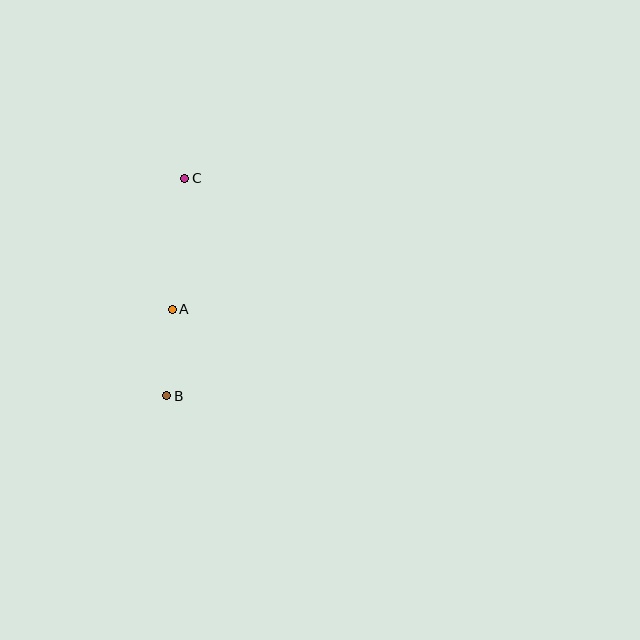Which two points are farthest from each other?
Points B and C are farthest from each other.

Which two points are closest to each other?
Points A and B are closest to each other.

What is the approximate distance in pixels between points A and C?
The distance between A and C is approximately 131 pixels.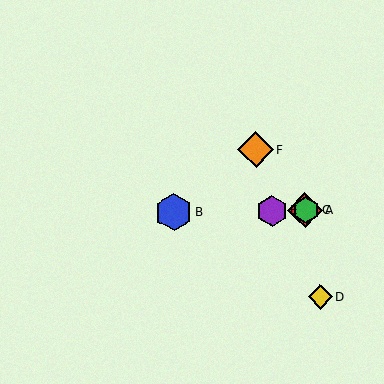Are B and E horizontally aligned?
Yes, both are at y≈212.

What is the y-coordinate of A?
Object A is at y≈210.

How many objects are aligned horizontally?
4 objects (A, B, C, E) are aligned horizontally.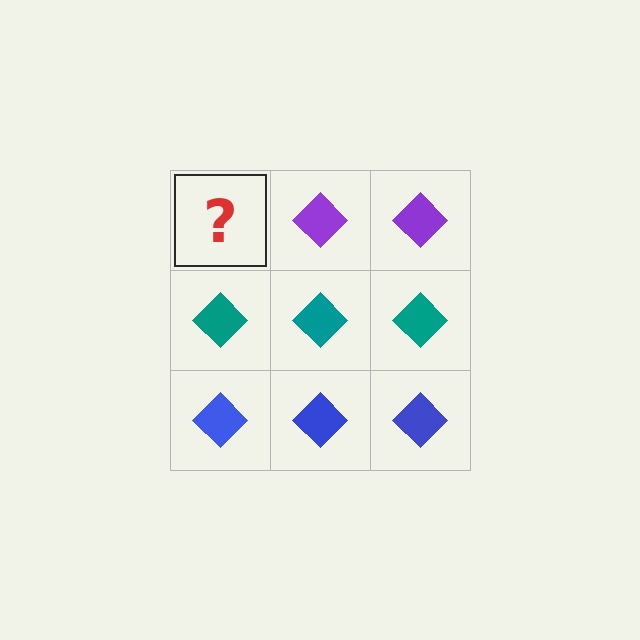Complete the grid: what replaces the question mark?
The question mark should be replaced with a purple diamond.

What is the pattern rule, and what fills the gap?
The rule is that each row has a consistent color. The gap should be filled with a purple diamond.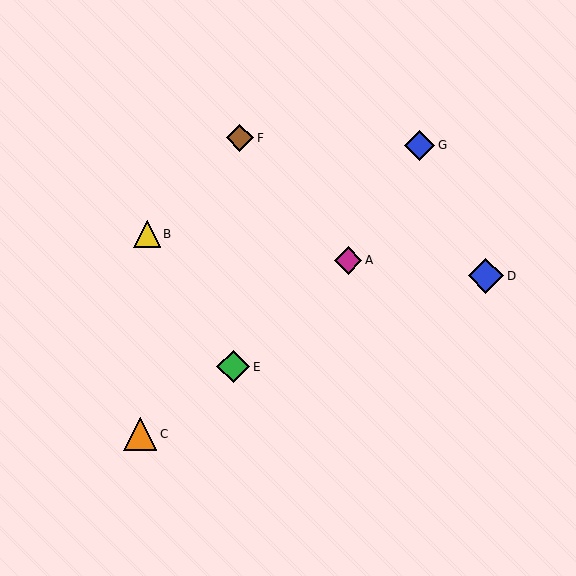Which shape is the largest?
The blue diamond (labeled D) is the largest.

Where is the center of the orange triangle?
The center of the orange triangle is at (140, 434).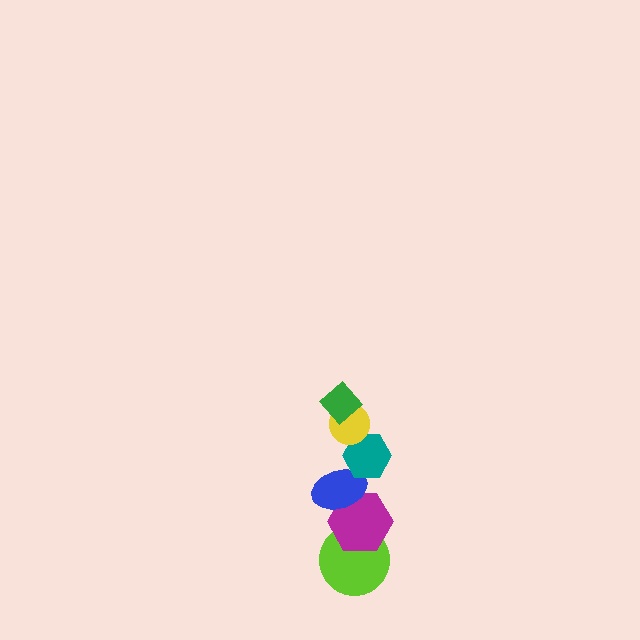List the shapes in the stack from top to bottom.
From top to bottom: the green diamond, the yellow circle, the teal hexagon, the blue ellipse, the magenta hexagon, the lime circle.